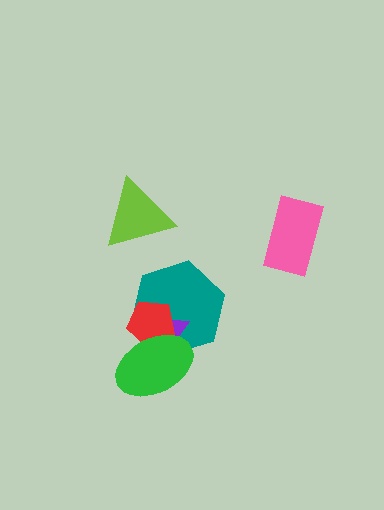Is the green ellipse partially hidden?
No, no other shape covers it.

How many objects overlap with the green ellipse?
3 objects overlap with the green ellipse.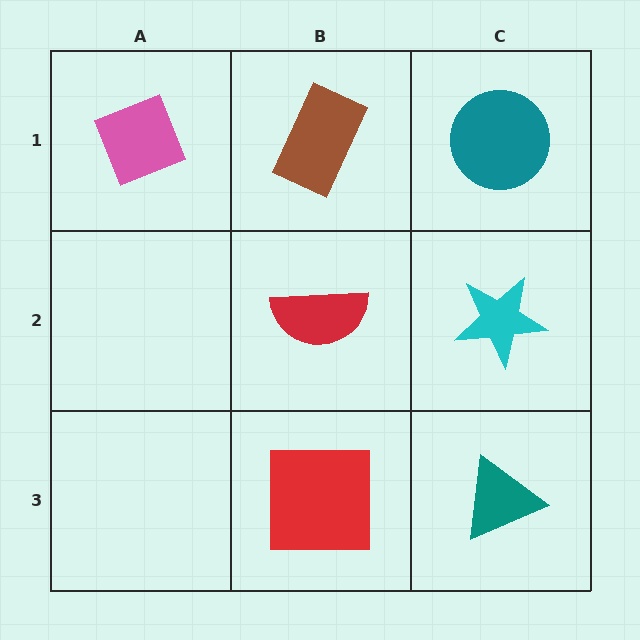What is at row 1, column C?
A teal circle.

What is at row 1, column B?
A brown rectangle.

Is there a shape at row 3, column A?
No, that cell is empty.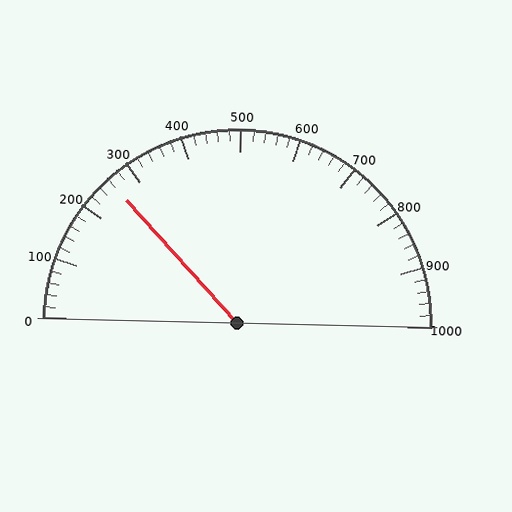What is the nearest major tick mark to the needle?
The nearest major tick mark is 300.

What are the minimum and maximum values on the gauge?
The gauge ranges from 0 to 1000.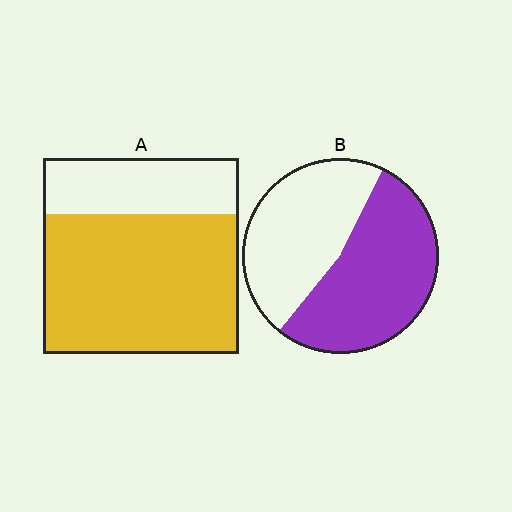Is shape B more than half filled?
Roughly half.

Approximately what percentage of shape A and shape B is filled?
A is approximately 70% and B is approximately 55%.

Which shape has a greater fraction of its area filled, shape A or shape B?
Shape A.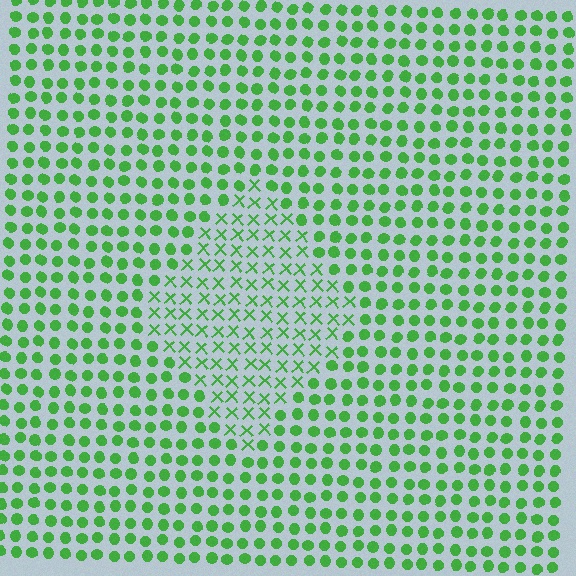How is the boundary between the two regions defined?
The boundary is defined by a change in element shape: X marks inside vs. circles outside. All elements share the same color and spacing.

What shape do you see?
I see a diamond.